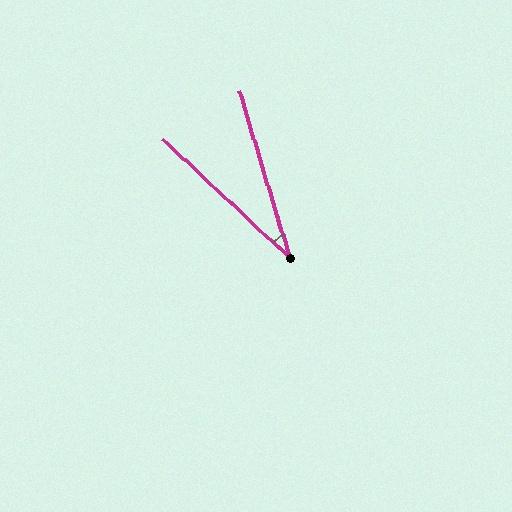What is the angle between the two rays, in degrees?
Approximately 30 degrees.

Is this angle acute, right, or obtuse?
It is acute.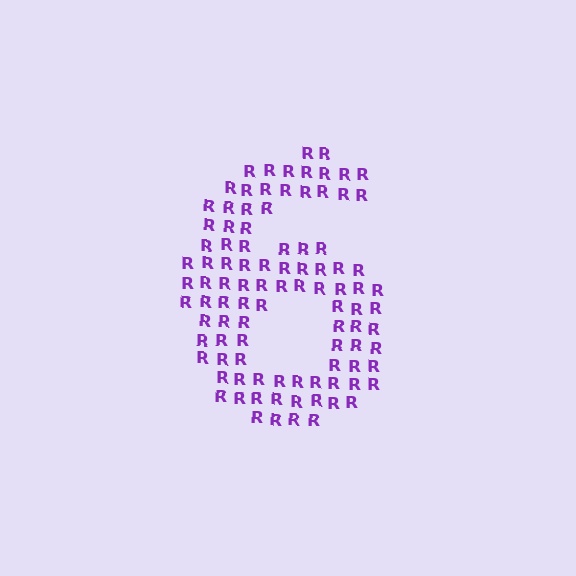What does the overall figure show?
The overall figure shows the digit 6.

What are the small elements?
The small elements are letter R's.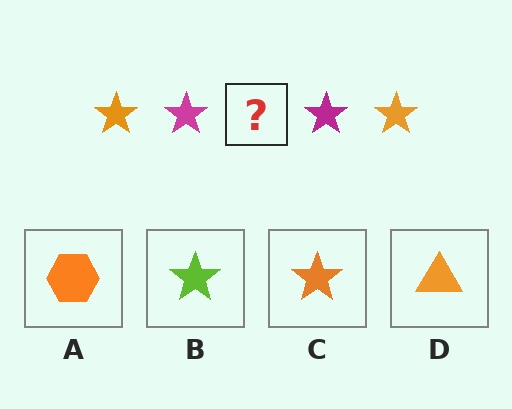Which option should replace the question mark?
Option C.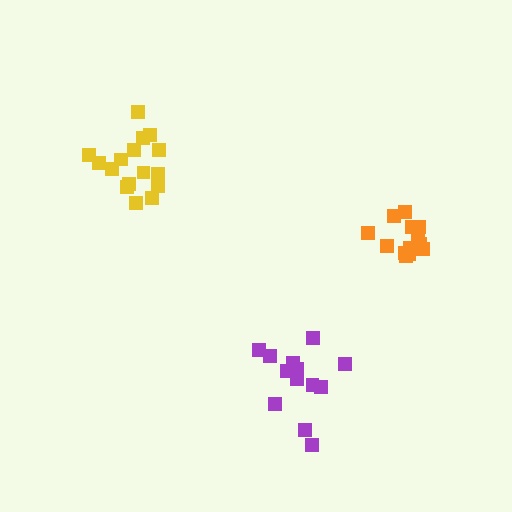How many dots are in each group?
Group 1: 13 dots, Group 2: 16 dots, Group 3: 13 dots (42 total).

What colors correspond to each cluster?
The clusters are colored: orange, yellow, purple.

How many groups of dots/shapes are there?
There are 3 groups.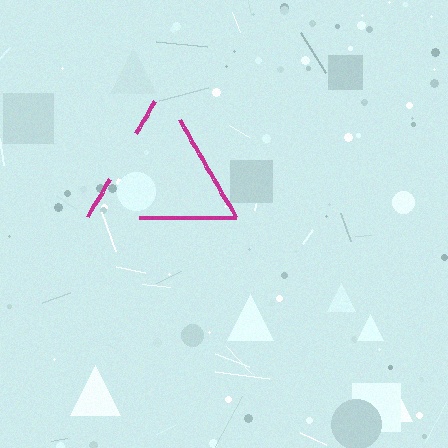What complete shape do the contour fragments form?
The contour fragments form a triangle.